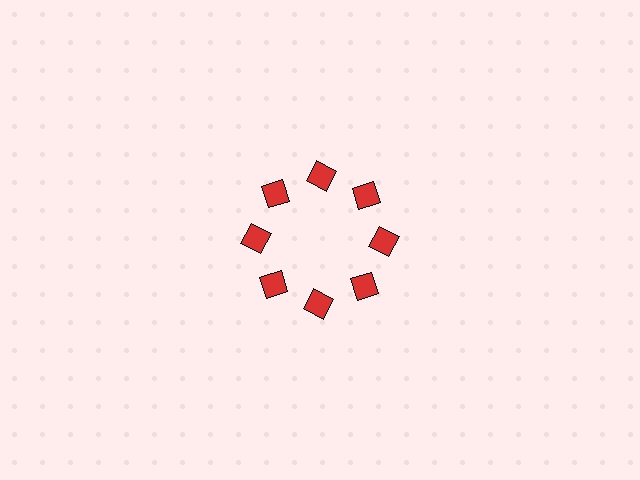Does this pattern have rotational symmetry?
Yes, this pattern has 8-fold rotational symmetry. It looks the same after rotating 45 degrees around the center.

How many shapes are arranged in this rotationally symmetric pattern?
There are 8 shapes, arranged in 8 groups of 1.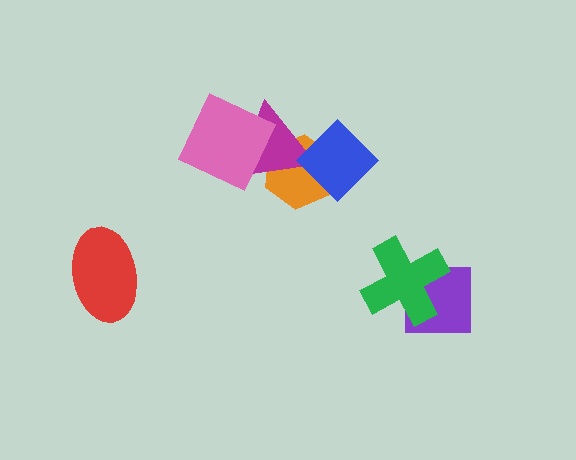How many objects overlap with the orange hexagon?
2 objects overlap with the orange hexagon.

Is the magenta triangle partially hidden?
Yes, it is partially covered by another shape.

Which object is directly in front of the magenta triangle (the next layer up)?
The blue diamond is directly in front of the magenta triangle.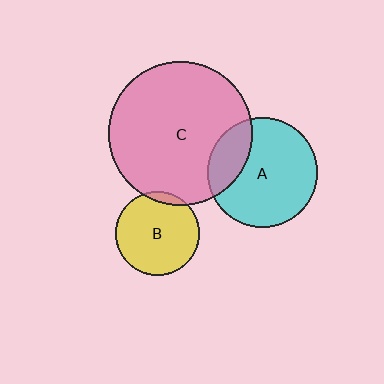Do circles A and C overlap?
Yes.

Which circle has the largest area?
Circle C (pink).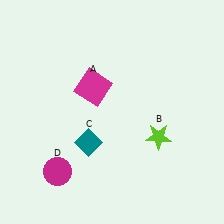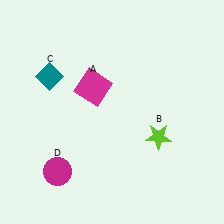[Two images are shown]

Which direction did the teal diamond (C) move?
The teal diamond (C) moved up.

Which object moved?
The teal diamond (C) moved up.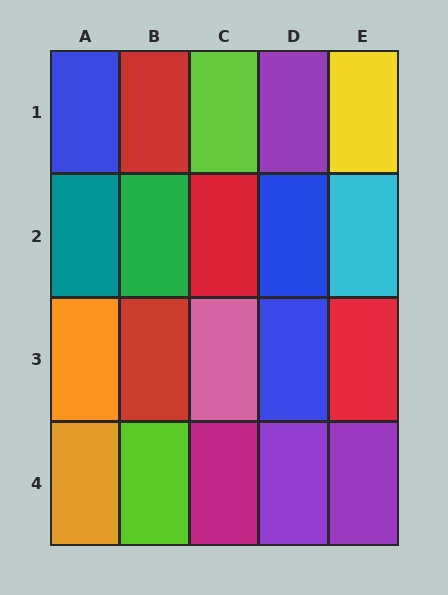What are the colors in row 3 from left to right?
Orange, red, pink, blue, red.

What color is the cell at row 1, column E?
Yellow.